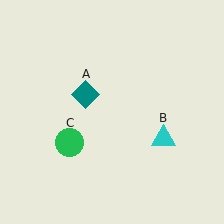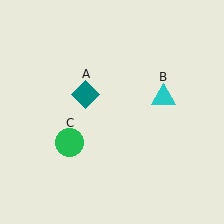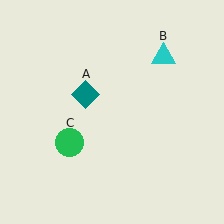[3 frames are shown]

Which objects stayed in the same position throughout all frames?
Teal diamond (object A) and green circle (object C) remained stationary.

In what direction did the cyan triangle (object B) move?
The cyan triangle (object B) moved up.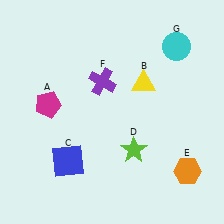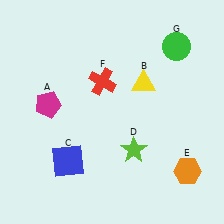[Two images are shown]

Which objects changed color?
F changed from purple to red. G changed from cyan to green.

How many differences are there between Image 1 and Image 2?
There are 2 differences between the two images.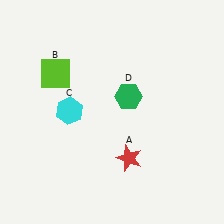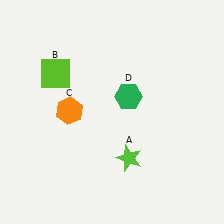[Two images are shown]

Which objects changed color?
A changed from red to lime. C changed from cyan to orange.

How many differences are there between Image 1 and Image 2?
There are 2 differences between the two images.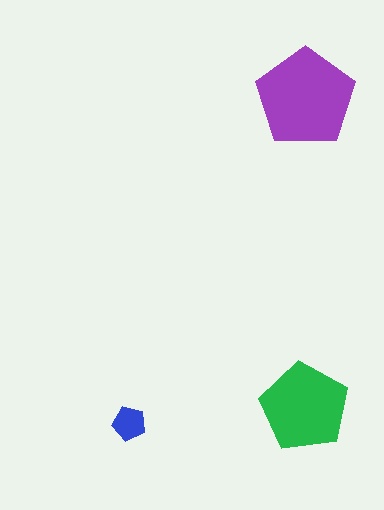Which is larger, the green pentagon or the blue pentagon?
The green one.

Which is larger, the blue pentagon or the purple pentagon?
The purple one.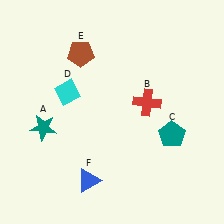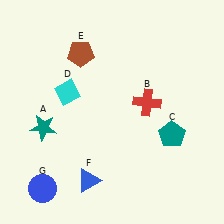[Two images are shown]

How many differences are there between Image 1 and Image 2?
There is 1 difference between the two images.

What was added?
A blue circle (G) was added in Image 2.